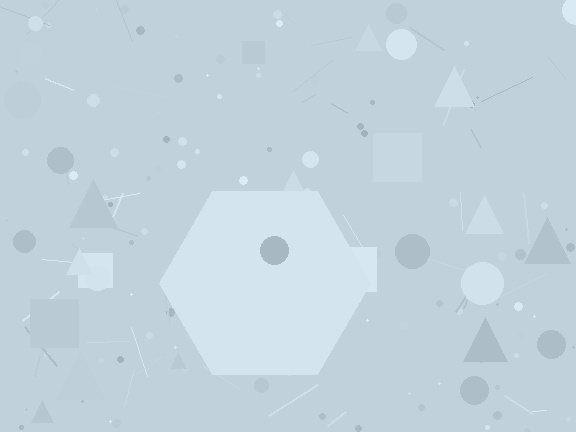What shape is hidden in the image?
A hexagon is hidden in the image.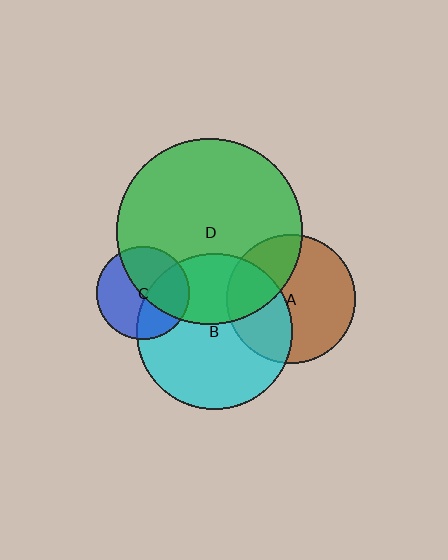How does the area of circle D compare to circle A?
Approximately 2.1 times.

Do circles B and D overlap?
Yes.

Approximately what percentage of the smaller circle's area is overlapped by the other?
Approximately 35%.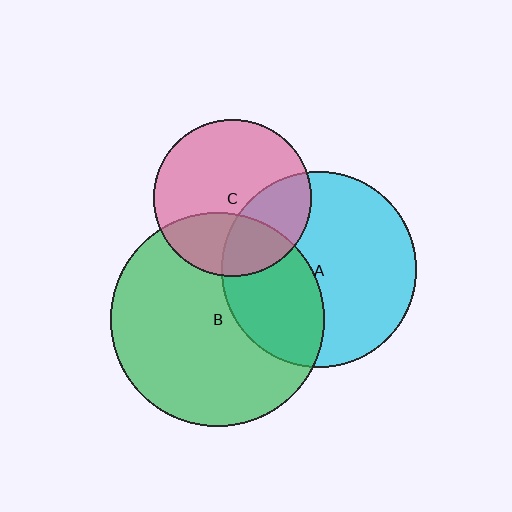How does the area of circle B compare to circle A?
Approximately 1.2 times.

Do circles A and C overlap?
Yes.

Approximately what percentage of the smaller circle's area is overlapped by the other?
Approximately 30%.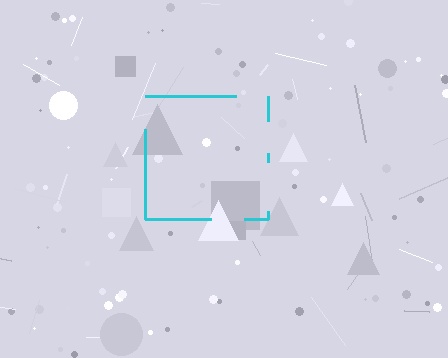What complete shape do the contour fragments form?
The contour fragments form a square.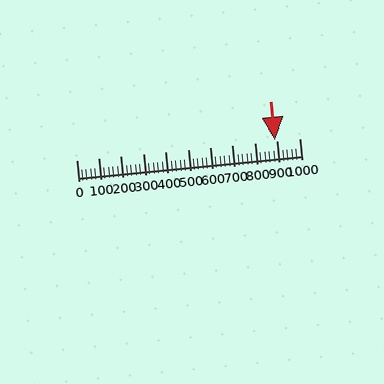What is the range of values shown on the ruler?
The ruler shows values from 0 to 1000.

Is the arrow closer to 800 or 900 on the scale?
The arrow is closer to 900.